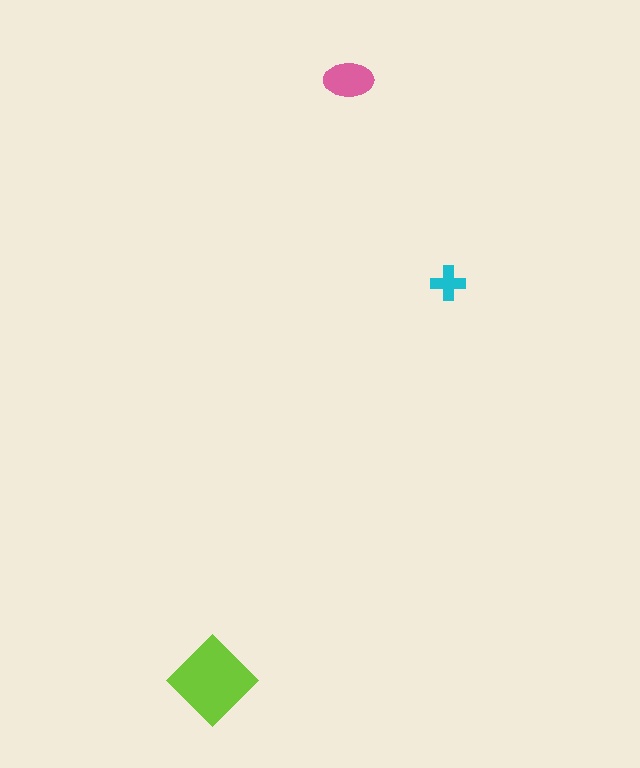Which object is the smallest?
The cyan cross.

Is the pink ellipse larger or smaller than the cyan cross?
Larger.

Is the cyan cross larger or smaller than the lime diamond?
Smaller.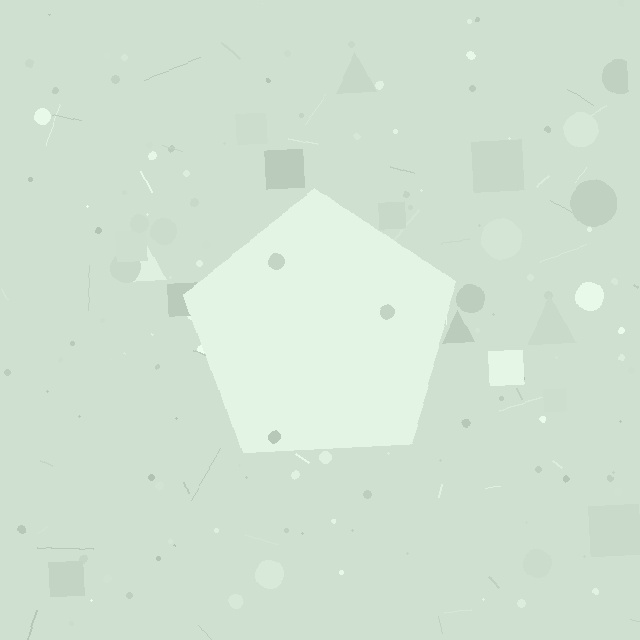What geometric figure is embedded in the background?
A pentagon is embedded in the background.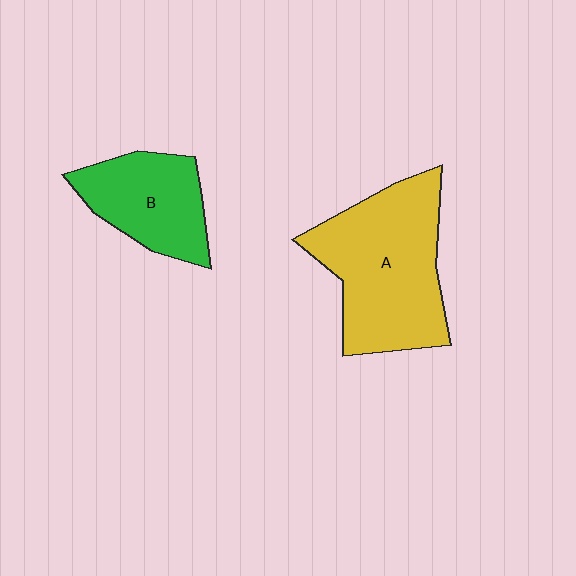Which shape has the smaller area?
Shape B (green).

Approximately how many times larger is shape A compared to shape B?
Approximately 1.7 times.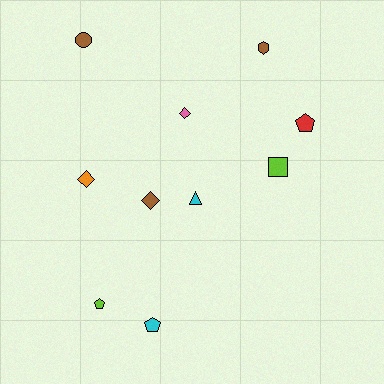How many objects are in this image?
There are 10 objects.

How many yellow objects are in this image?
There are no yellow objects.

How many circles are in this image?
There is 1 circle.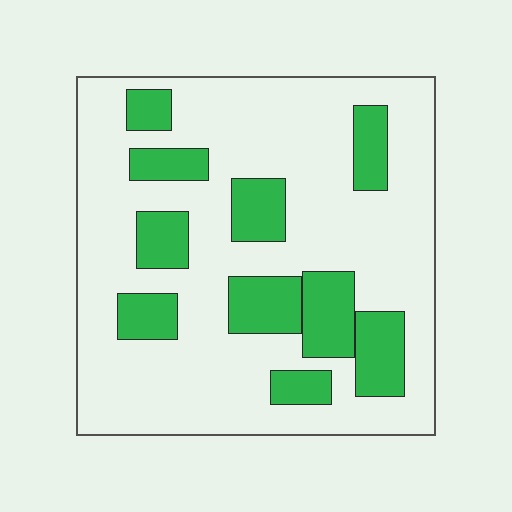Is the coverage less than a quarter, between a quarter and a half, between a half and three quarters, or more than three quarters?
Between a quarter and a half.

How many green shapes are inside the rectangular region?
10.